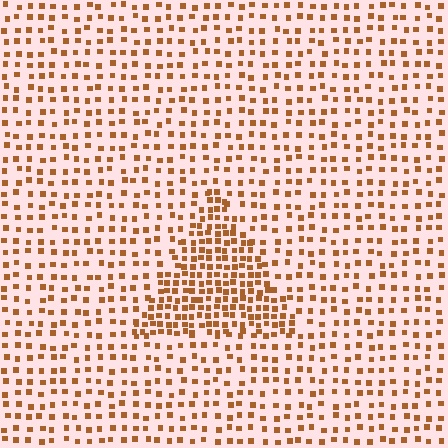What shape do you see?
I see a triangle.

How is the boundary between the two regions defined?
The boundary is defined by a change in element density (approximately 2.0x ratio). All elements are the same color, size, and shape.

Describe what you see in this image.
The image contains small brown elements arranged at two different densities. A triangle-shaped region is visible where the elements are more densely packed than the surrounding area.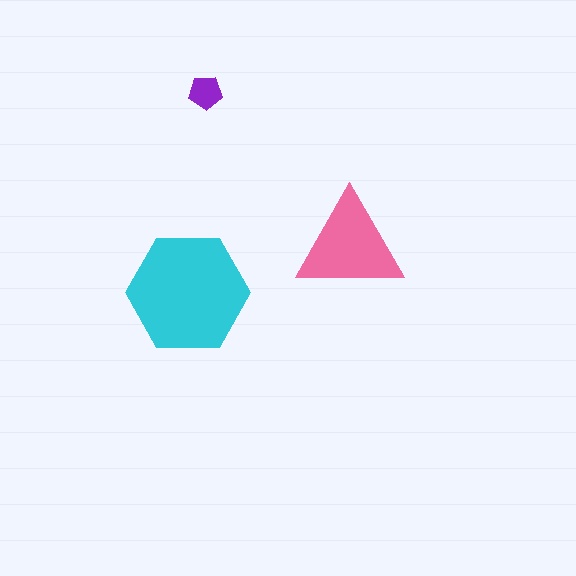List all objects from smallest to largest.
The purple pentagon, the pink triangle, the cyan hexagon.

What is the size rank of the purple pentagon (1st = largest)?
3rd.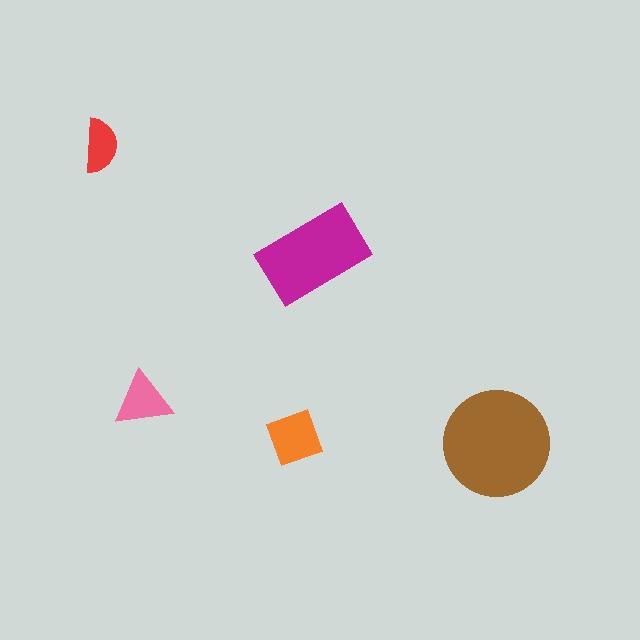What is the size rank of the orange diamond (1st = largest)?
3rd.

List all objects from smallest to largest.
The red semicircle, the pink triangle, the orange diamond, the magenta rectangle, the brown circle.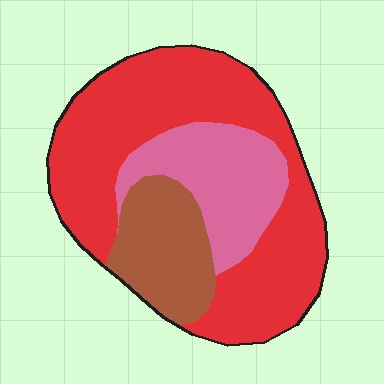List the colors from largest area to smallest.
From largest to smallest: red, pink, brown.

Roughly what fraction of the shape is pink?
Pink takes up about one fifth (1/5) of the shape.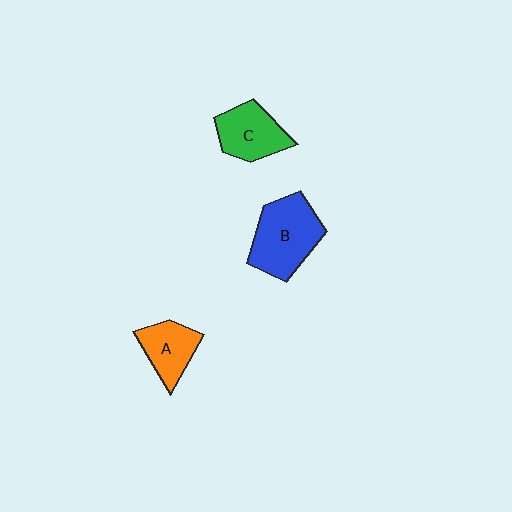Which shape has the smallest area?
Shape A (orange).